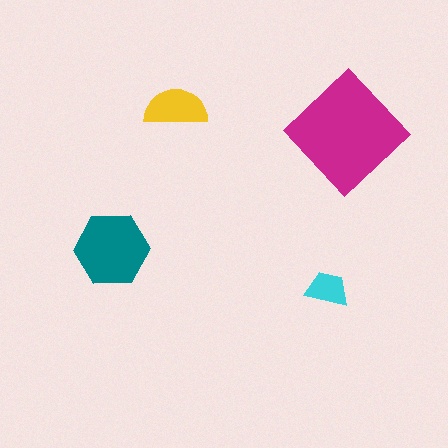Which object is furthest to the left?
The teal hexagon is leftmost.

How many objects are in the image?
There are 4 objects in the image.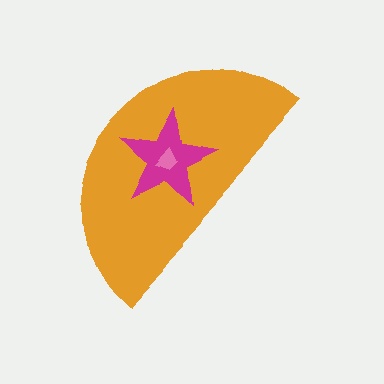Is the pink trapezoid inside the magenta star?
Yes.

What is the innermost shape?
The pink trapezoid.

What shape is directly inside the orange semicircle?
The magenta star.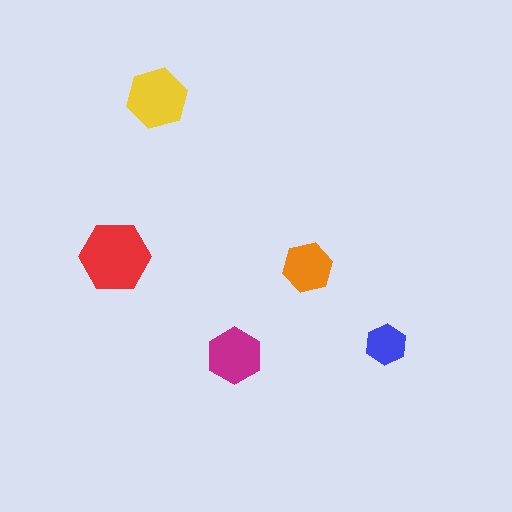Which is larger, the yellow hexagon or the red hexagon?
The red one.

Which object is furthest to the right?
The blue hexagon is rightmost.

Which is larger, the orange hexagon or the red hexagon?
The red one.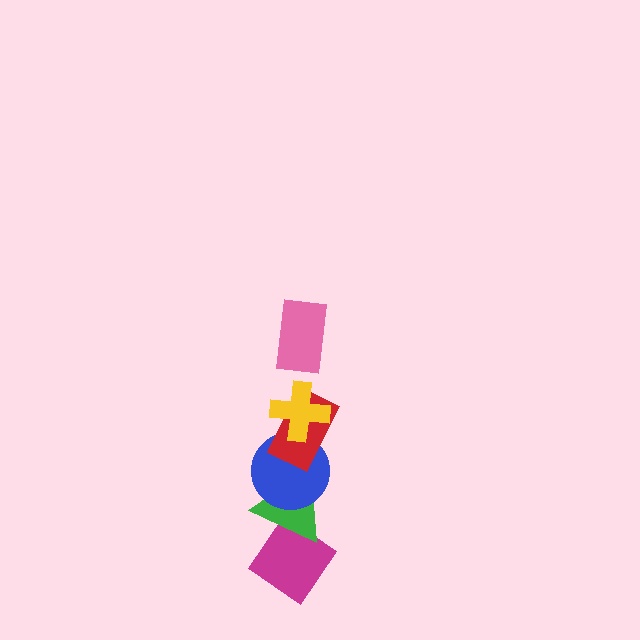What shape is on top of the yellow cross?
The pink rectangle is on top of the yellow cross.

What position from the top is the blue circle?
The blue circle is 4th from the top.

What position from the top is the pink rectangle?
The pink rectangle is 1st from the top.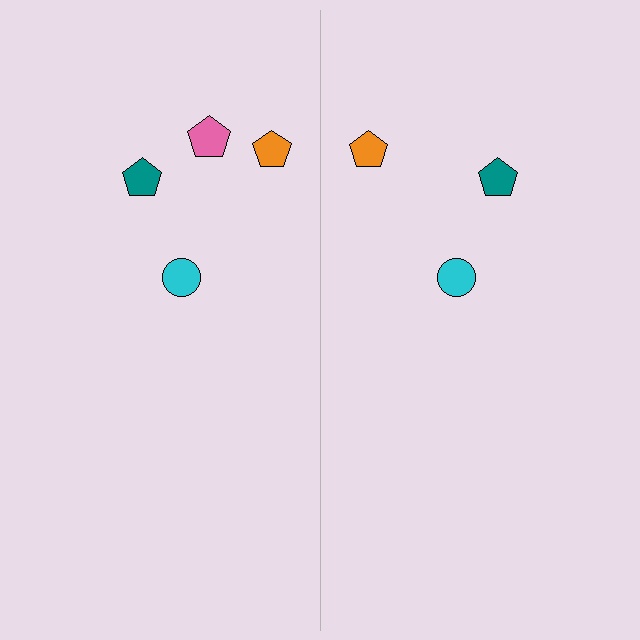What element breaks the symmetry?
A pink pentagon is missing from the right side.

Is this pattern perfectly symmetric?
No, the pattern is not perfectly symmetric. A pink pentagon is missing from the right side.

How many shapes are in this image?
There are 7 shapes in this image.